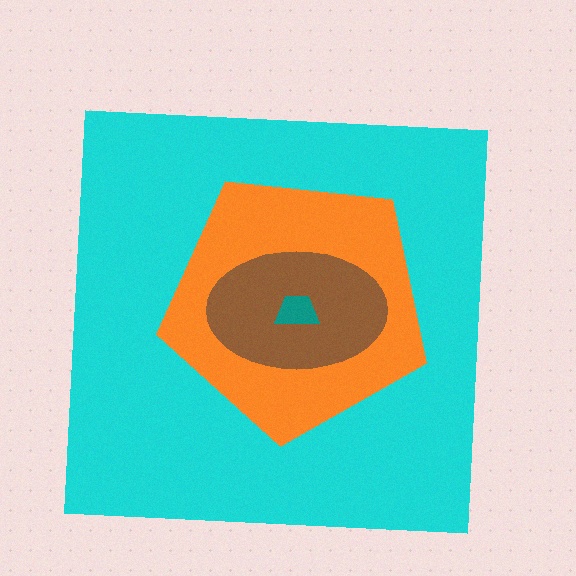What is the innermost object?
The teal trapezoid.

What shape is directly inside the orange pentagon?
The brown ellipse.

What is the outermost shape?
The cyan square.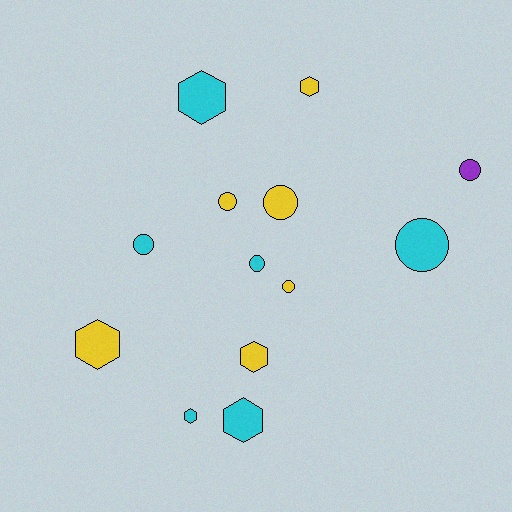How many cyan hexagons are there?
There are 3 cyan hexagons.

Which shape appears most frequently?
Circle, with 7 objects.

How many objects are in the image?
There are 13 objects.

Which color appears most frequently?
Cyan, with 6 objects.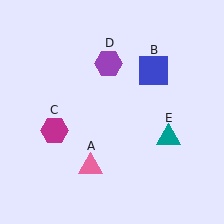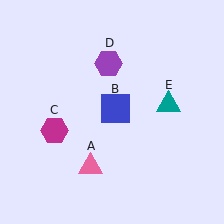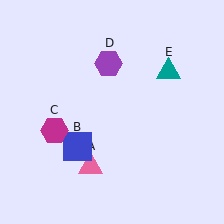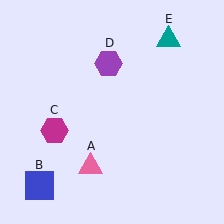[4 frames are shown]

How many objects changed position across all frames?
2 objects changed position: blue square (object B), teal triangle (object E).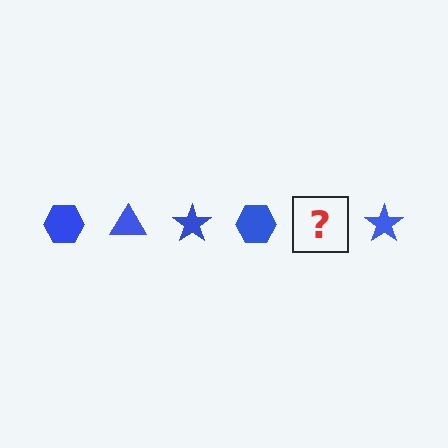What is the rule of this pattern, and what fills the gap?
The rule is that the pattern cycles through hexagon, triangle, star shapes in blue. The gap should be filled with a blue triangle.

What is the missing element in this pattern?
The missing element is a blue triangle.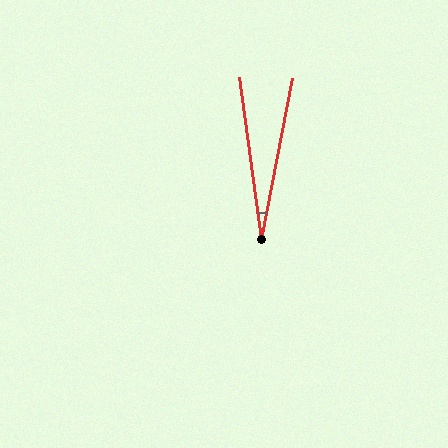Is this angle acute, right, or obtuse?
It is acute.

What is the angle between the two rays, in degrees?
Approximately 19 degrees.